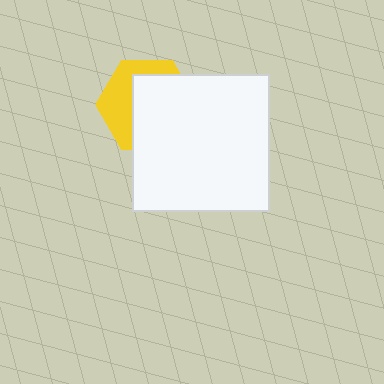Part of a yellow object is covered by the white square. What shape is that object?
It is a hexagon.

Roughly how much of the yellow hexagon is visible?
A small part of it is visible (roughly 39%).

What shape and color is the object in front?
The object in front is a white square.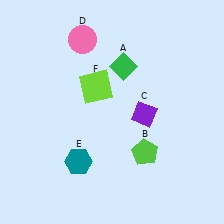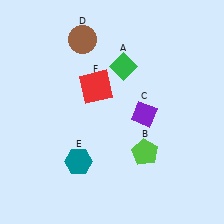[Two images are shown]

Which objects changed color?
D changed from pink to brown. F changed from lime to red.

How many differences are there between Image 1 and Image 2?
There are 2 differences between the two images.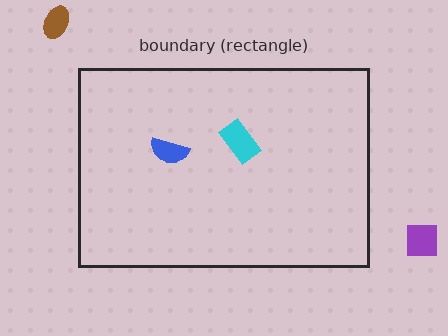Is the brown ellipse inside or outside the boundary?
Outside.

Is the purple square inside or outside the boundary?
Outside.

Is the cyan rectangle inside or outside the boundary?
Inside.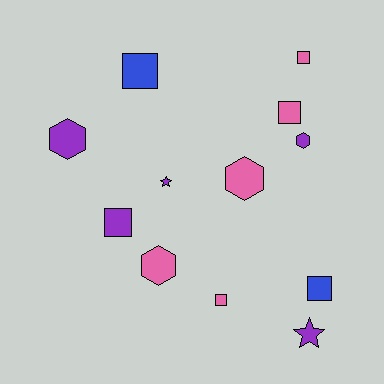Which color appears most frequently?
Pink, with 5 objects.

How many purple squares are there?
There is 1 purple square.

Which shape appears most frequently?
Square, with 6 objects.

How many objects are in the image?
There are 12 objects.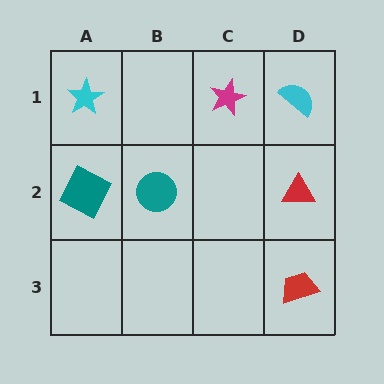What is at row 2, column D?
A red triangle.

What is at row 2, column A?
A teal square.